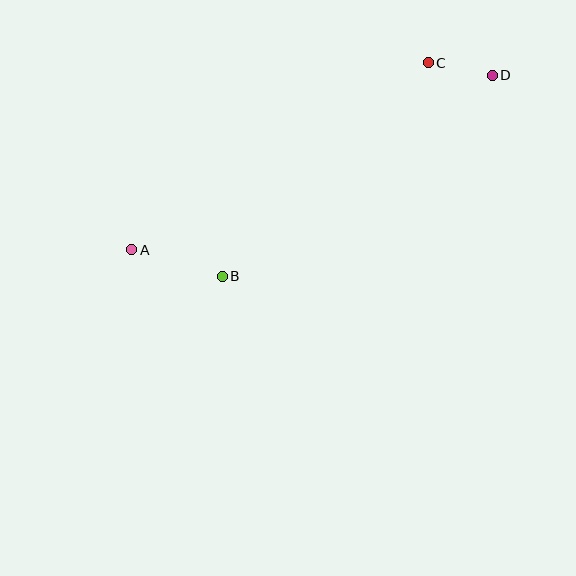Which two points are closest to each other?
Points C and D are closest to each other.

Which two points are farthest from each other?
Points A and D are farthest from each other.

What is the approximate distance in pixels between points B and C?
The distance between B and C is approximately 297 pixels.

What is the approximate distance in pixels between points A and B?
The distance between A and B is approximately 94 pixels.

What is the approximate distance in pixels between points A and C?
The distance between A and C is approximately 351 pixels.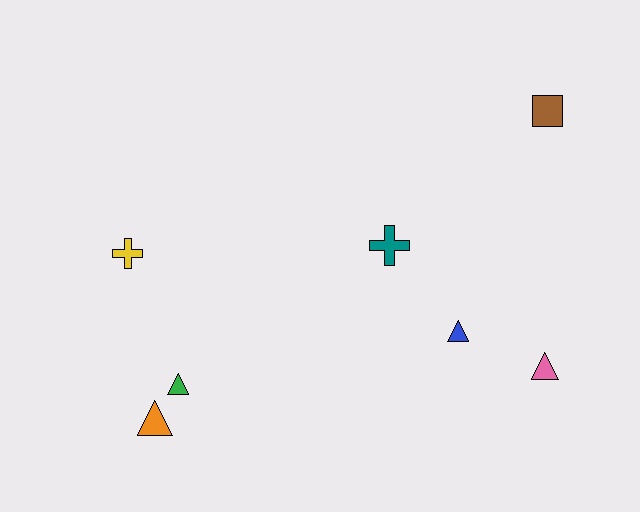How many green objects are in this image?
There is 1 green object.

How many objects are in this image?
There are 7 objects.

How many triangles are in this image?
There are 4 triangles.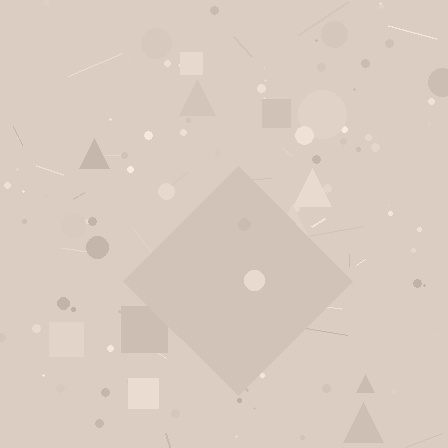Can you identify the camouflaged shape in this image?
The camouflaged shape is a diamond.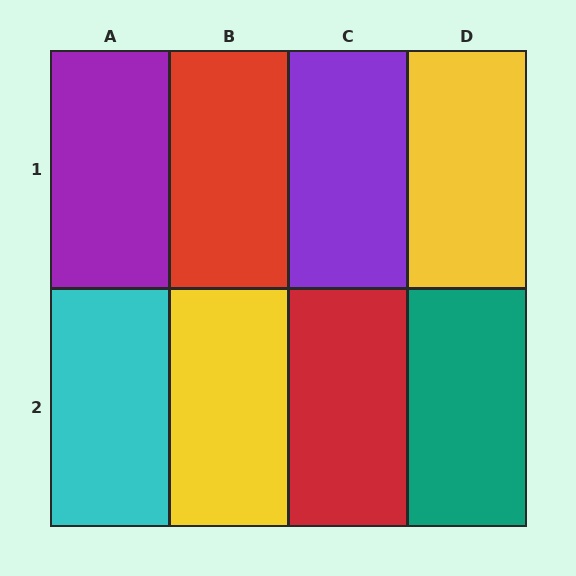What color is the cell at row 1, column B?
Red.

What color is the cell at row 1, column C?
Purple.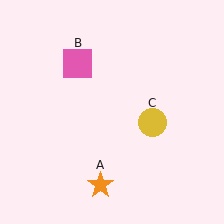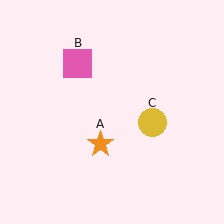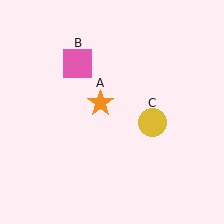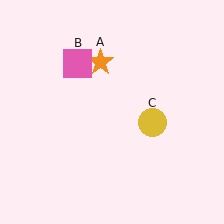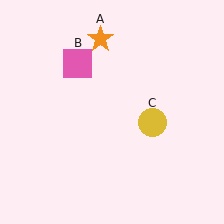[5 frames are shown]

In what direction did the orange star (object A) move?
The orange star (object A) moved up.